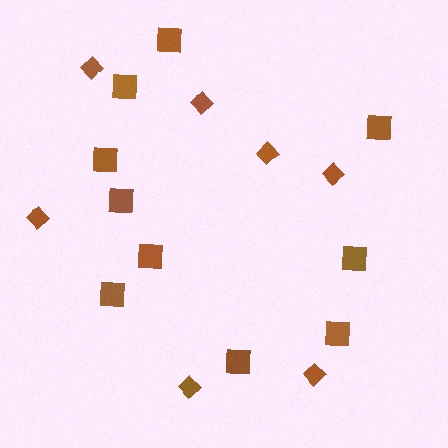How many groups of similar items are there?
There are 2 groups: one group of diamonds (7) and one group of squares (10).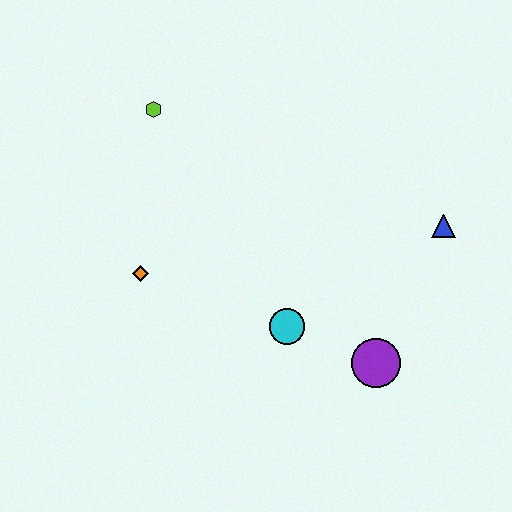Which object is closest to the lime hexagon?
The orange diamond is closest to the lime hexagon.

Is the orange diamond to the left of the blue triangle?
Yes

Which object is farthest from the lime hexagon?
The purple circle is farthest from the lime hexagon.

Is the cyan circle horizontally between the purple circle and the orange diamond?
Yes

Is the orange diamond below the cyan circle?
No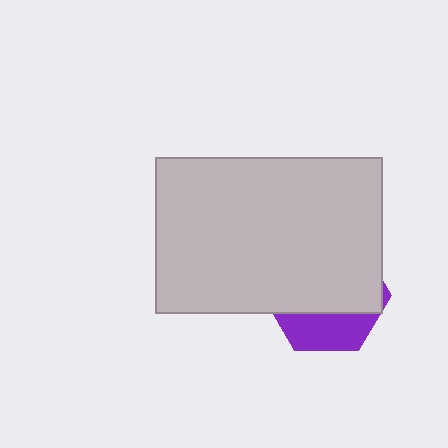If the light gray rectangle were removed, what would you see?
You would see the complete purple hexagon.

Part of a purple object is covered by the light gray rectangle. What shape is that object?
It is a hexagon.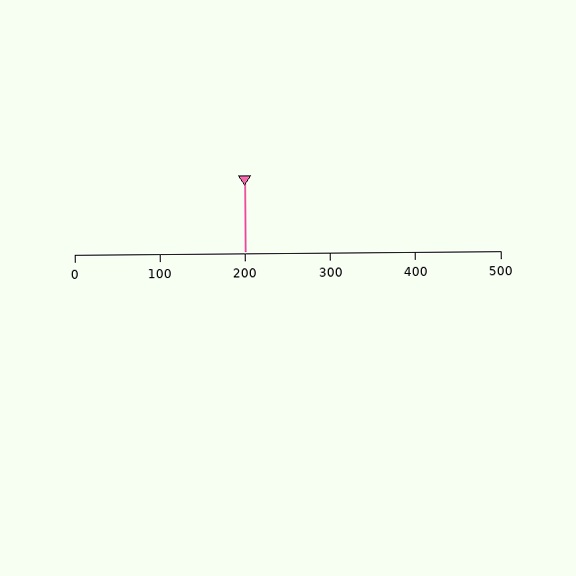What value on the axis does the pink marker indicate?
The marker indicates approximately 200.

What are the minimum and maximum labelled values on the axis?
The axis runs from 0 to 500.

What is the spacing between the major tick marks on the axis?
The major ticks are spaced 100 apart.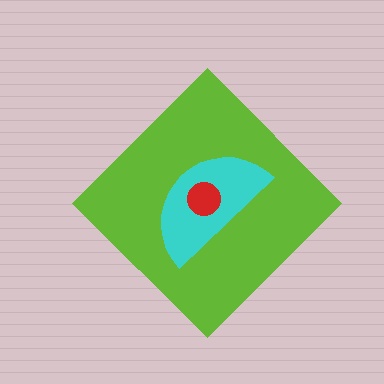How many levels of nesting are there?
3.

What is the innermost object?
The red circle.